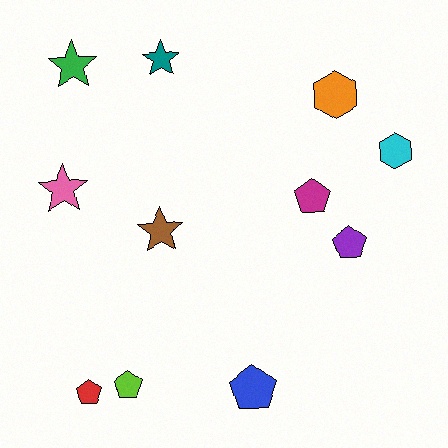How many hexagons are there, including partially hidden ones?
There are 2 hexagons.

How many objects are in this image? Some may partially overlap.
There are 11 objects.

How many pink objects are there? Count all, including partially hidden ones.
There is 1 pink object.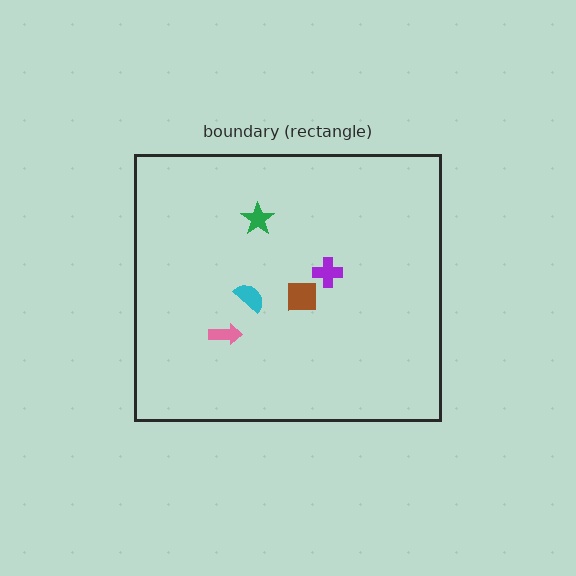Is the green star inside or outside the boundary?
Inside.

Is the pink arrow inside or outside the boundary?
Inside.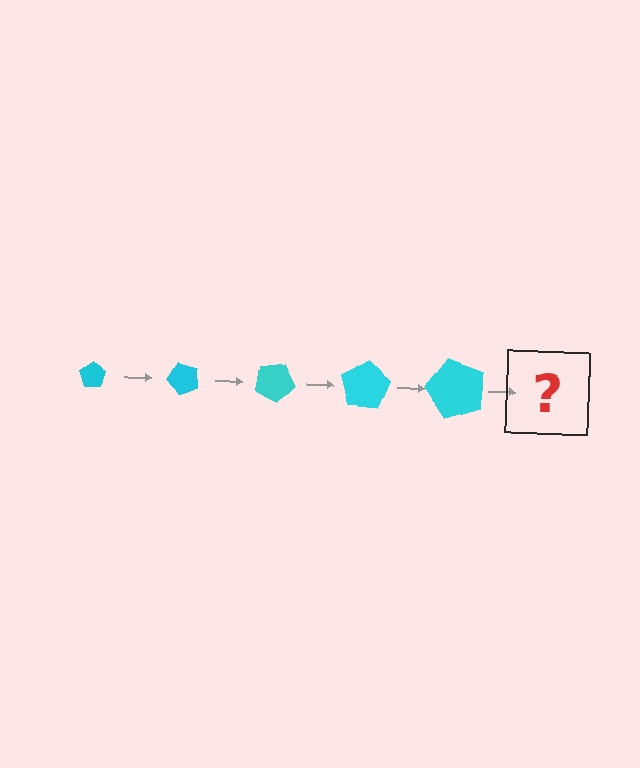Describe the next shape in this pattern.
It should be a pentagon, larger than the previous one and rotated 250 degrees from the start.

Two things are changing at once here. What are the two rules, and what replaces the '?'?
The two rules are that the pentagon grows larger each step and it rotates 50 degrees each step. The '?' should be a pentagon, larger than the previous one and rotated 250 degrees from the start.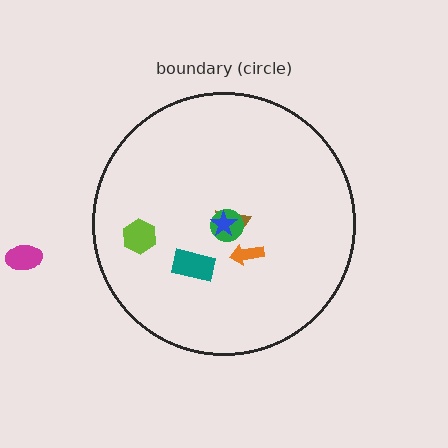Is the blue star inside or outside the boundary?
Inside.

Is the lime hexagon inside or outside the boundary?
Inside.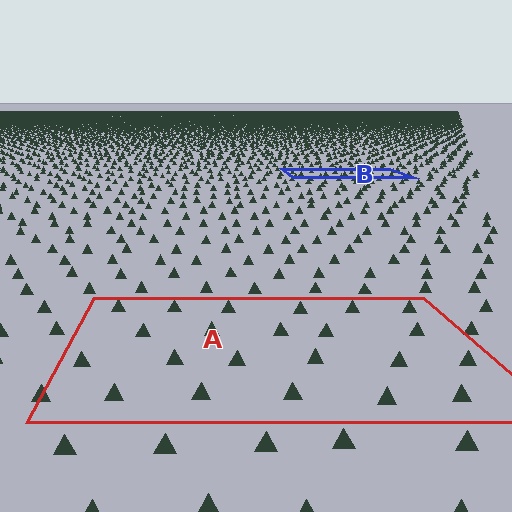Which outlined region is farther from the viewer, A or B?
Region B is farther from the viewer — the texture elements inside it appear smaller and more densely packed.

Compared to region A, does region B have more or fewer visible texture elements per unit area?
Region B has more texture elements per unit area — they are packed more densely because it is farther away.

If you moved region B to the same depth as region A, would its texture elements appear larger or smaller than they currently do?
They would appear larger. At a closer depth, the same texture elements are projected at a bigger on-screen size.